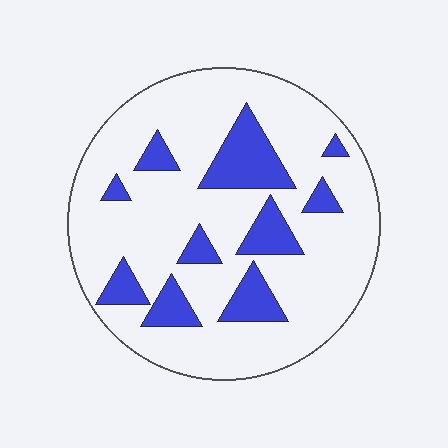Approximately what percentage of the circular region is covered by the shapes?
Approximately 20%.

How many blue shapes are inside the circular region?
10.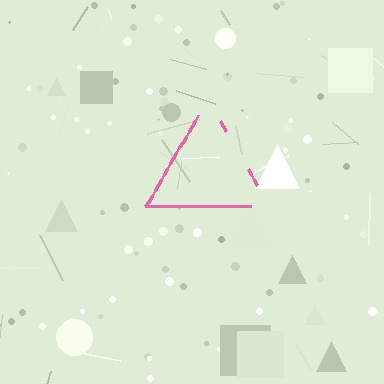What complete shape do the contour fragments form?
The contour fragments form a triangle.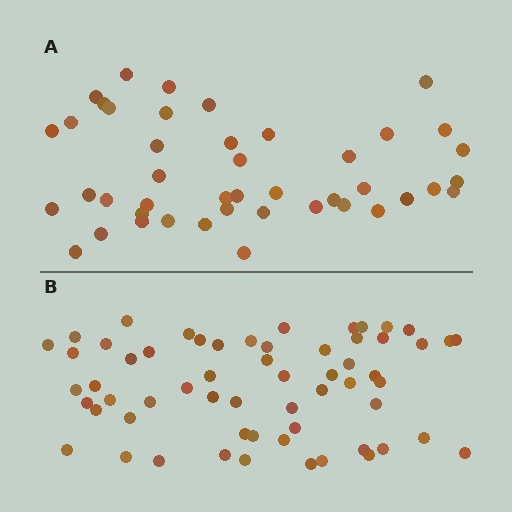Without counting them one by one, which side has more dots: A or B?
Region B (the bottom region) has more dots.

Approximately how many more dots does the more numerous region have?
Region B has approximately 15 more dots than region A.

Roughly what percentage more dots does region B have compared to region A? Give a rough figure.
About 35% more.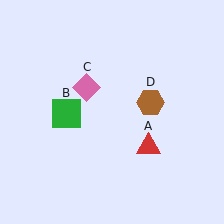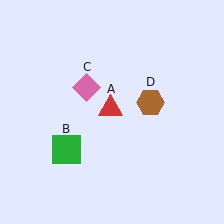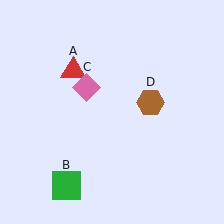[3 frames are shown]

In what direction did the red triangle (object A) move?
The red triangle (object A) moved up and to the left.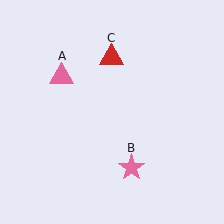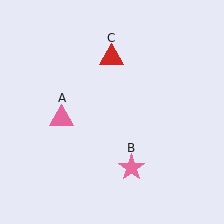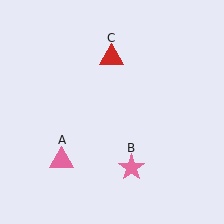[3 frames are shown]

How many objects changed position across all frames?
1 object changed position: pink triangle (object A).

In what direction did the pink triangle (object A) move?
The pink triangle (object A) moved down.